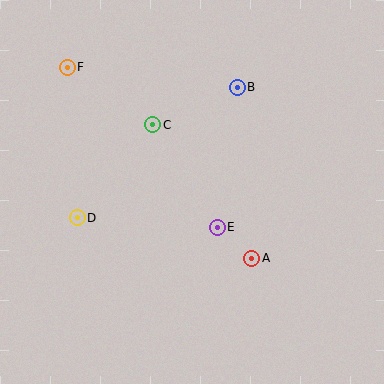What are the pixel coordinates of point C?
Point C is at (153, 125).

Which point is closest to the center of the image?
Point E at (217, 227) is closest to the center.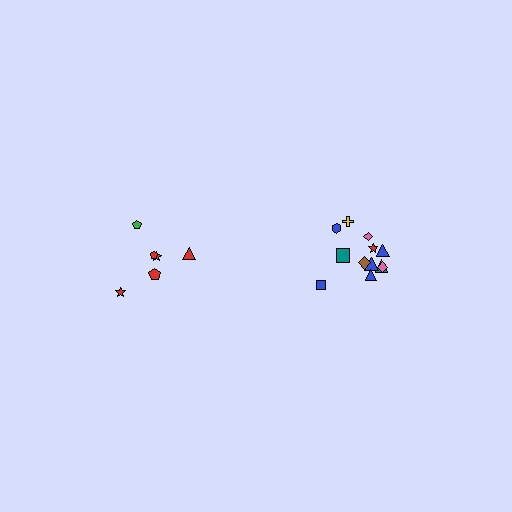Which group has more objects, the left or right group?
The right group.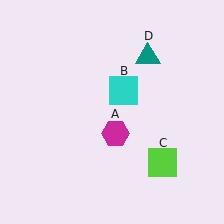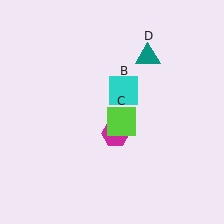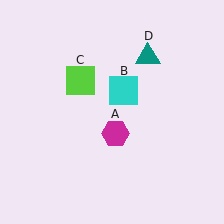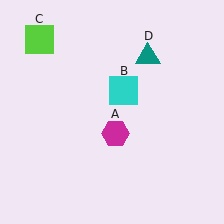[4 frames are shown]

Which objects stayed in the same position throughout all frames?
Magenta hexagon (object A) and cyan square (object B) and teal triangle (object D) remained stationary.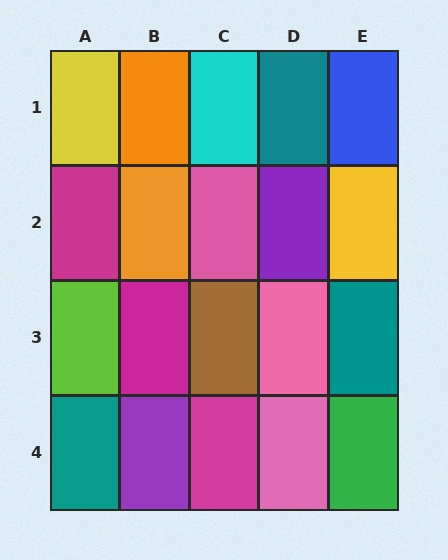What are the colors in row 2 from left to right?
Magenta, orange, pink, purple, yellow.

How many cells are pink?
3 cells are pink.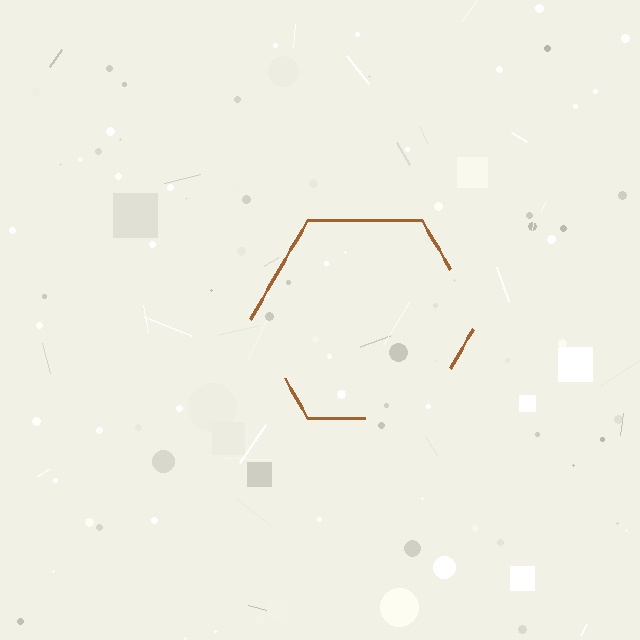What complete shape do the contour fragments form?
The contour fragments form a hexagon.